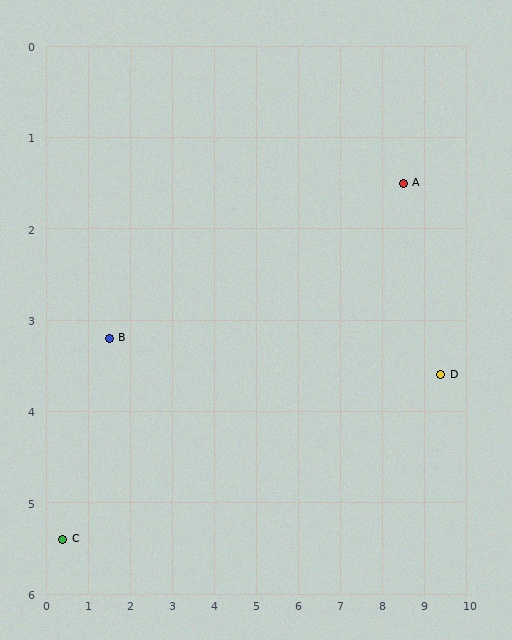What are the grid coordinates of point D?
Point D is at approximately (9.4, 3.6).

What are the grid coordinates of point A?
Point A is at approximately (8.5, 1.5).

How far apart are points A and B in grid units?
Points A and B are about 7.2 grid units apart.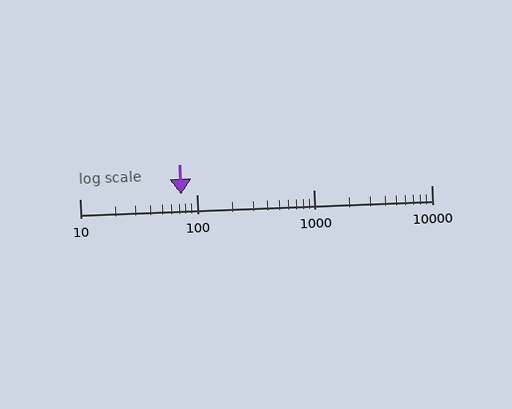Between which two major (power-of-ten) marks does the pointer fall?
The pointer is between 10 and 100.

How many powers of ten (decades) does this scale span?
The scale spans 3 decades, from 10 to 10000.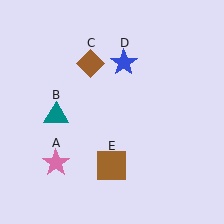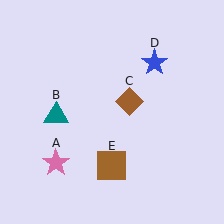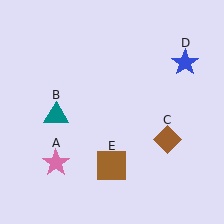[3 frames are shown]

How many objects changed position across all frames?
2 objects changed position: brown diamond (object C), blue star (object D).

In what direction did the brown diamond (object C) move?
The brown diamond (object C) moved down and to the right.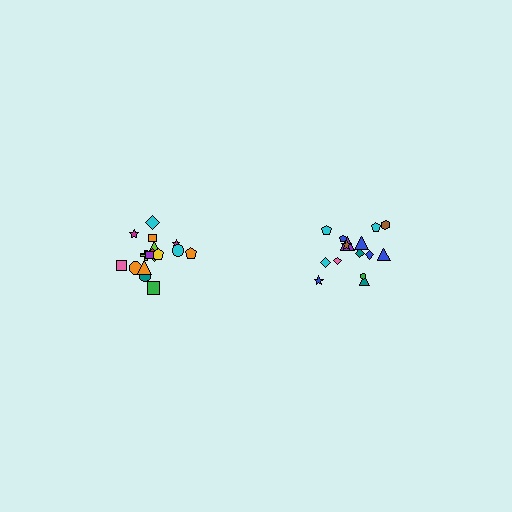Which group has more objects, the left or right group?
The left group.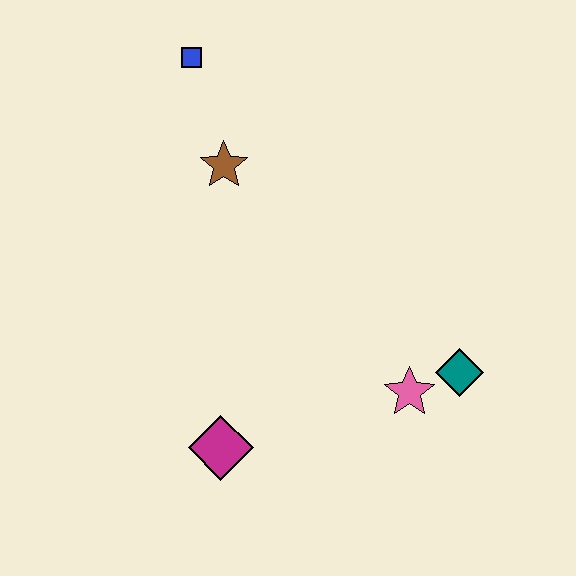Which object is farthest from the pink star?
The blue square is farthest from the pink star.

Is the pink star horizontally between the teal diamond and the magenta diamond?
Yes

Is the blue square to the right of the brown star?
No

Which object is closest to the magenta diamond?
The pink star is closest to the magenta diamond.